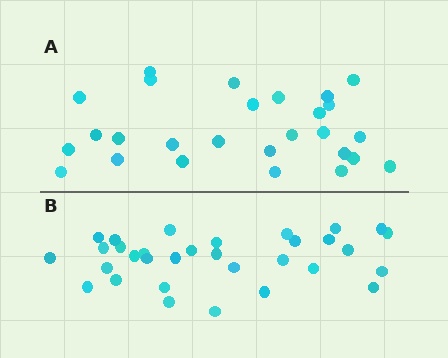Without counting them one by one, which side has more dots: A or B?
Region B (the bottom region) has more dots.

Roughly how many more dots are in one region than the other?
Region B has about 5 more dots than region A.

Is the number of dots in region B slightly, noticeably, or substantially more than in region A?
Region B has only slightly more — the two regions are fairly close. The ratio is roughly 1.2 to 1.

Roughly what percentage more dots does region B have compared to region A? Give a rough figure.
About 20% more.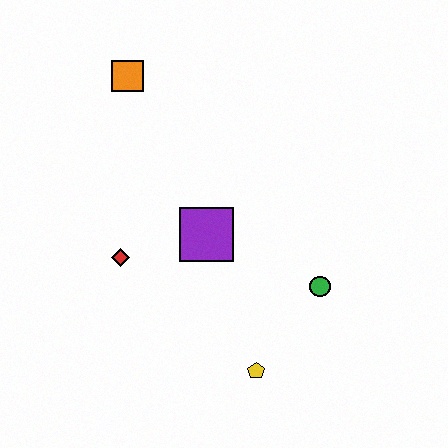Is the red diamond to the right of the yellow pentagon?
No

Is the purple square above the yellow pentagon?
Yes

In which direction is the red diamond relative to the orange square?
The red diamond is below the orange square.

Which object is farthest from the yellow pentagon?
The orange square is farthest from the yellow pentagon.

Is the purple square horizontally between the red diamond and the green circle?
Yes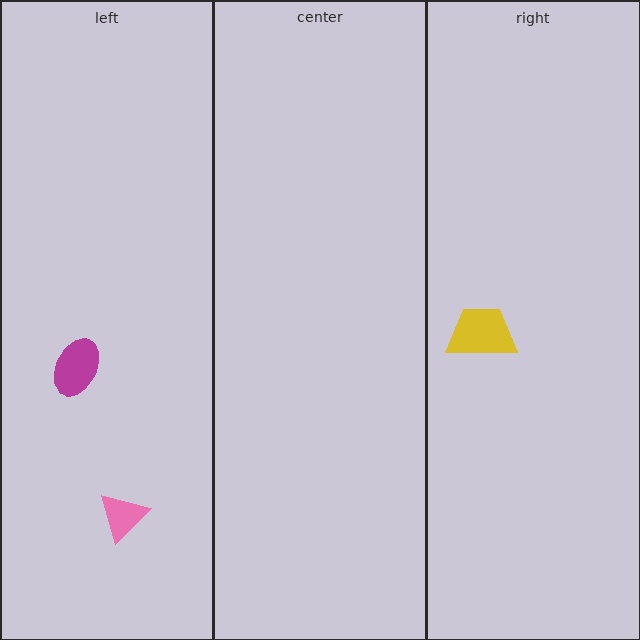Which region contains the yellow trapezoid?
The right region.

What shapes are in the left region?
The magenta ellipse, the pink triangle.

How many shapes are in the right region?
1.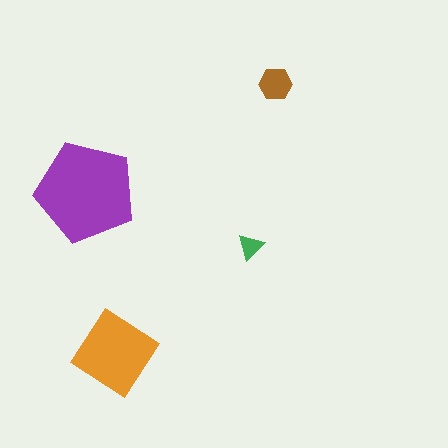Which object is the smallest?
The green triangle.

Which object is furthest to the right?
The brown hexagon is rightmost.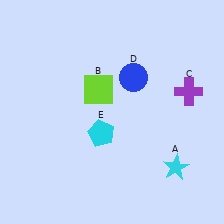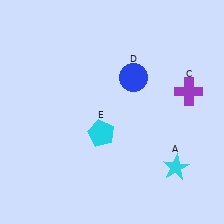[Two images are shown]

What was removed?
The lime square (B) was removed in Image 2.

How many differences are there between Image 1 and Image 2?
There is 1 difference between the two images.